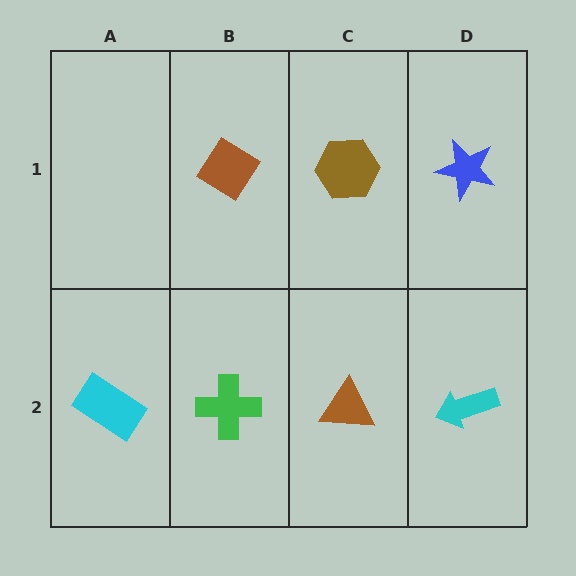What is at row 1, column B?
A brown diamond.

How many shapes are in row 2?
4 shapes.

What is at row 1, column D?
A blue star.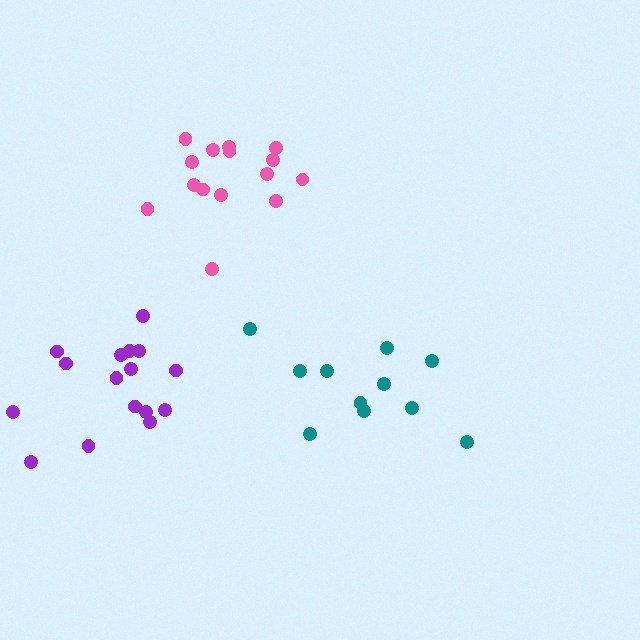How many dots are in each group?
Group 1: 11 dots, Group 2: 15 dots, Group 3: 16 dots (42 total).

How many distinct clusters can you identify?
There are 3 distinct clusters.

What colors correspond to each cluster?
The clusters are colored: teal, pink, purple.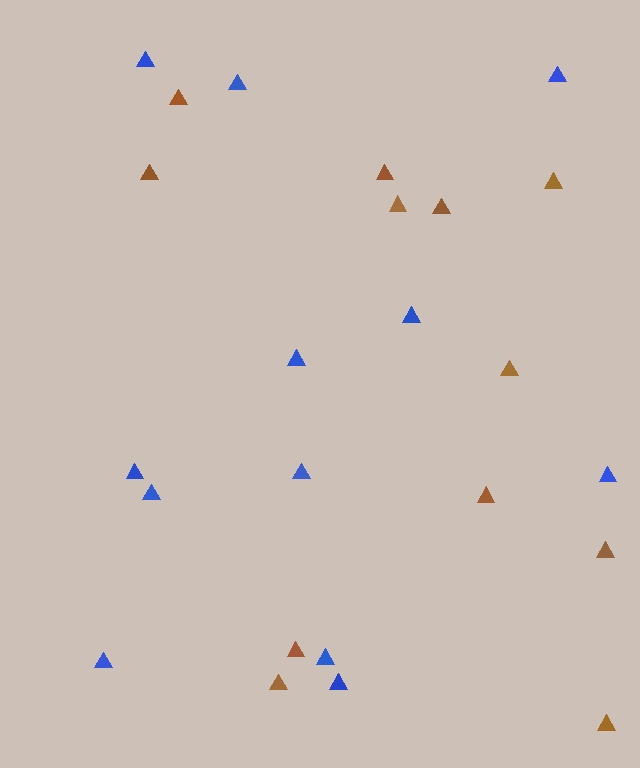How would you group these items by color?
There are 2 groups: one group of brown triangles (12) and one group of blue triangles (12).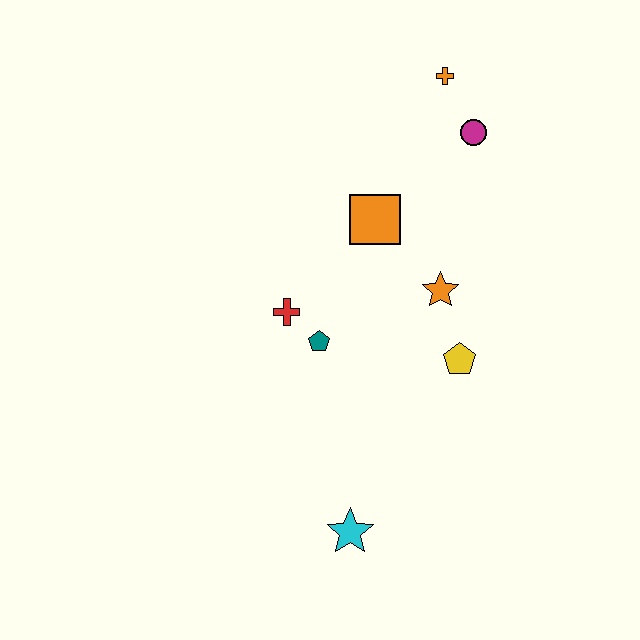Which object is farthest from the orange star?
The cyan star is farthest from the orange star.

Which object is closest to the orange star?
The yellow pentagon is closest to the orange star.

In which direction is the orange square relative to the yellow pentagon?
The orange square is above the yellow pentagon.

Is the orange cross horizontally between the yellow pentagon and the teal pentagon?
Yes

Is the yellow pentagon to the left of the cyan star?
No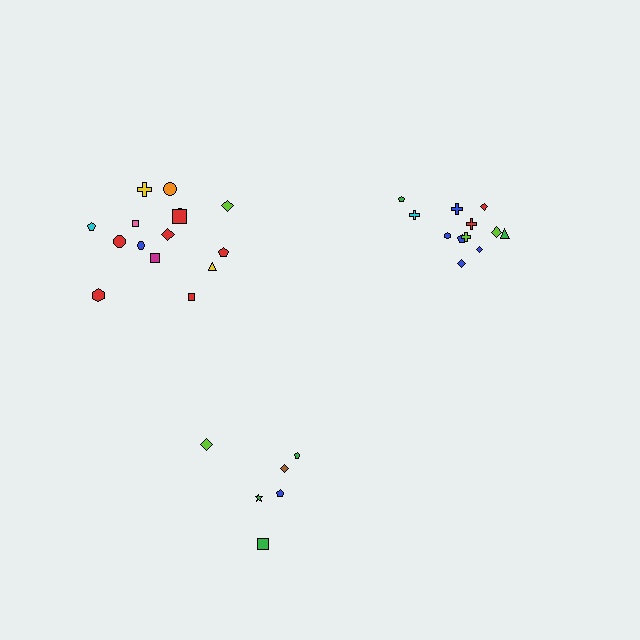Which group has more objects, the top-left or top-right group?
The top-left group.